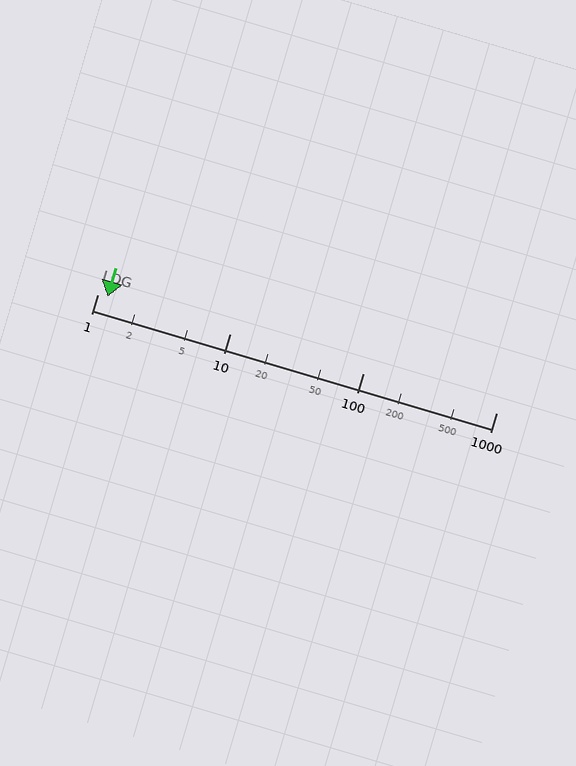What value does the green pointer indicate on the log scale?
The pointer indicates approximately 1.2.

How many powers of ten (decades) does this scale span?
The scale spans 3 decades, from 1 to 1000.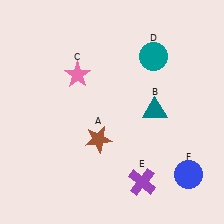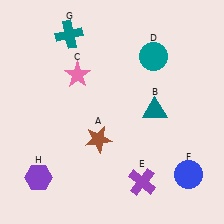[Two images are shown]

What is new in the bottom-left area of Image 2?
A purple hexagon (H) was added in the bottom-left area of Image 2.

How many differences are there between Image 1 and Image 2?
There are 2 differences between the two images.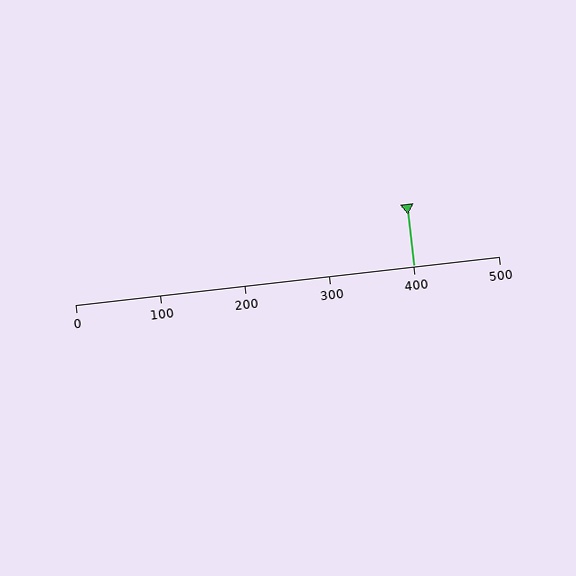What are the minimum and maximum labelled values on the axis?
The axis runs from 0 to 500.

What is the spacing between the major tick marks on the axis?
The major ticks are spaced 100 apart.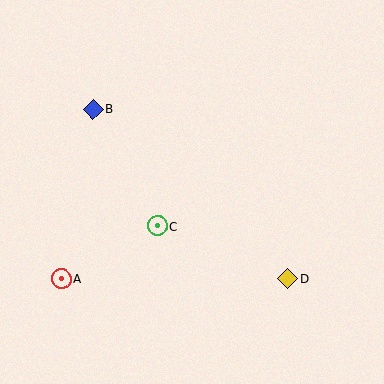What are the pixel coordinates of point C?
Point C is at (157, 226).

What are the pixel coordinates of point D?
Point D is at (288, 279).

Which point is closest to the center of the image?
Point C at (157, 226) is closest to the center.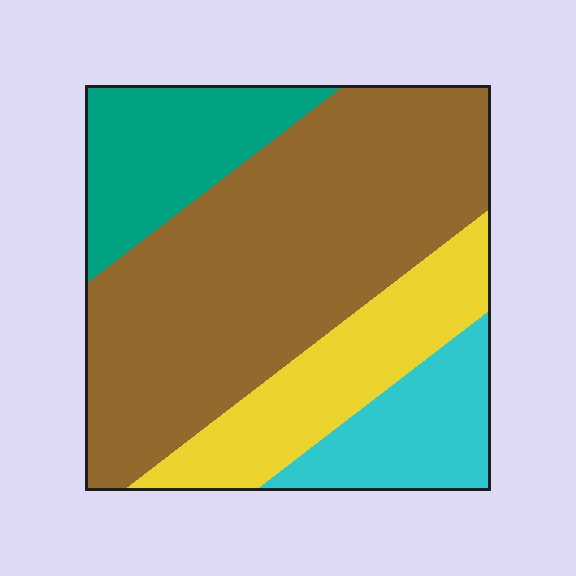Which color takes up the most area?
Brown, at roughly 55%.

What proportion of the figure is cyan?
Cyan covers roughly 15% of the figure.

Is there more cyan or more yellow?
Yellow.